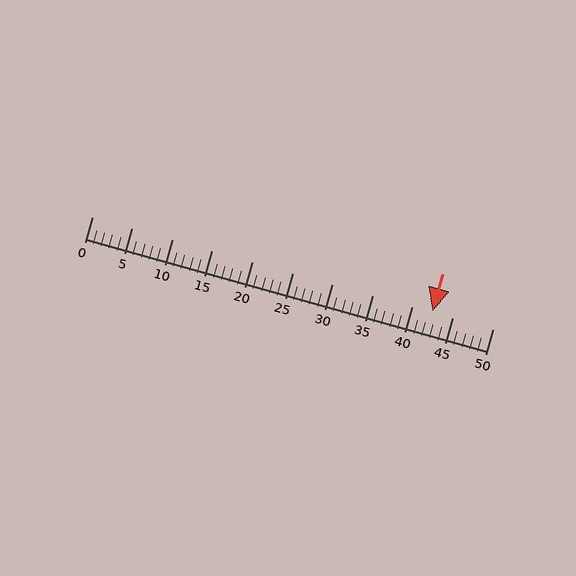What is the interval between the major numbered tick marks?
The major tick marks are spaced 5 units apart.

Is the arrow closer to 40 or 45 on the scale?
The arrow is closer to 45.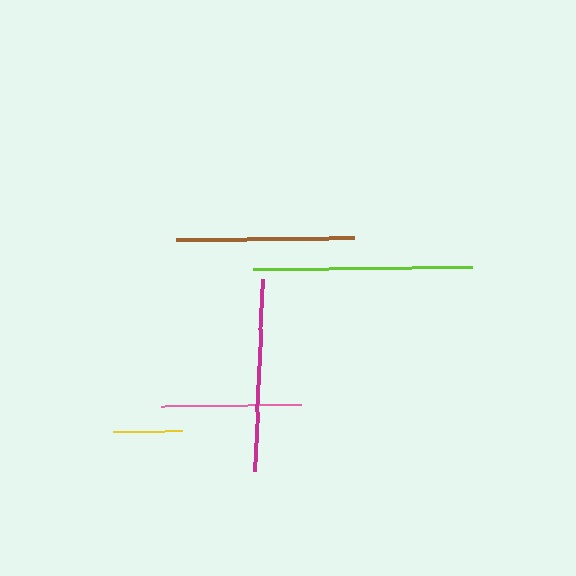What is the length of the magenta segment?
The magenta segment is approximately 192 pixels long.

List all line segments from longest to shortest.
From longest to shortest: lime, magenta, brown, pink, yellow.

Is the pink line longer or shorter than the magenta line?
The magenta line is longer than the pink line.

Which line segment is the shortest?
The yellow line is the shortest at approximately 69 pixels.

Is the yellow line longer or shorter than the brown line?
The brown line is longer than the yellow line.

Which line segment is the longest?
The lime line is the longest at approximately 219 pixels.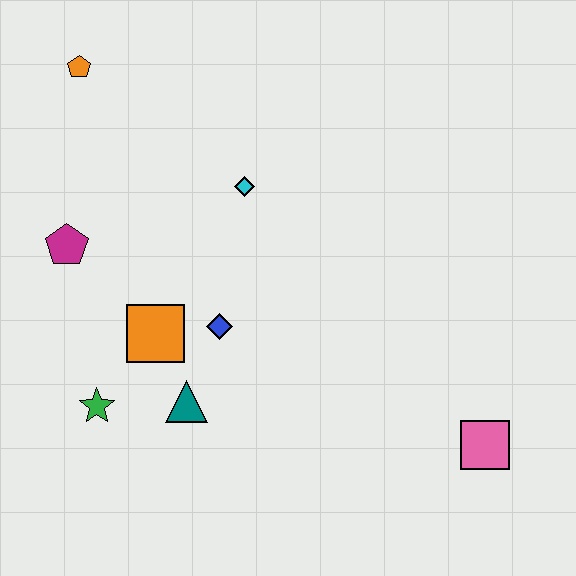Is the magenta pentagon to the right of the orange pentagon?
No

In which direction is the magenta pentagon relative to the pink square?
The magenta pentagon is to the left of the pink square.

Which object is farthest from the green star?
The pink square is farthest from the green star.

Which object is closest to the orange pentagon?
The magenta pentagon is closest to the orange pentagon.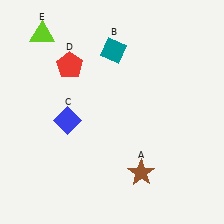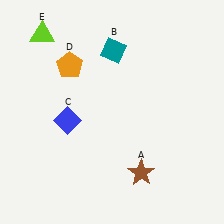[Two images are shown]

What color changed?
The pentagon (D) changed from red in Image 1 to orange in Image 2.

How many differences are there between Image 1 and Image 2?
There is 1 difference between the two images.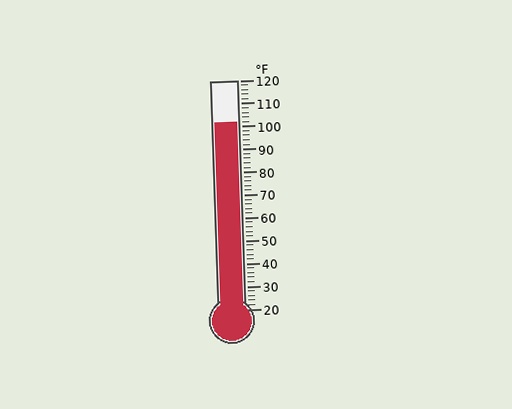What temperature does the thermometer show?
The thermometer shows approximately 102°F.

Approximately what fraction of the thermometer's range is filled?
The thermometer is filled to approximately 80% of its range.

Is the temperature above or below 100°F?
The temperature is above 100°F.